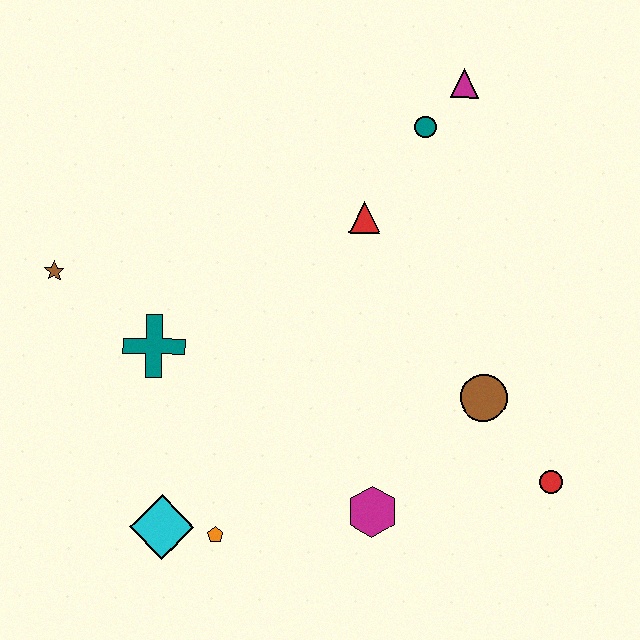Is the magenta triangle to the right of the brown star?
Yes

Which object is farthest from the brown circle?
The brown star is farthest from the brown circle.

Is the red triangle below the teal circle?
Yes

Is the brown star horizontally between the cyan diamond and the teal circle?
No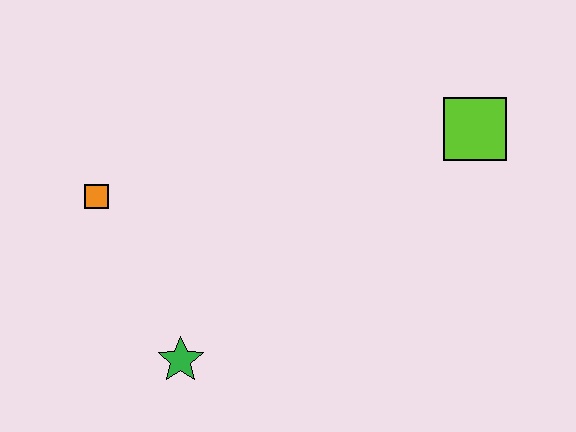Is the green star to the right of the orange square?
Yes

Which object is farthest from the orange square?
The lime square is farthest from the orange square.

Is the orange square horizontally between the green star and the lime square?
No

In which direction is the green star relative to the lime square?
The green star is to the left of the lime square.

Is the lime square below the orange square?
No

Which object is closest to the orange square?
The green star is closest to the orange square.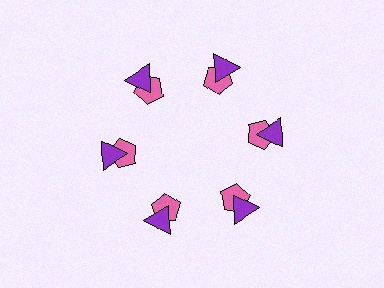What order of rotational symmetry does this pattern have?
This pattern has 6-fold rotational symmetry.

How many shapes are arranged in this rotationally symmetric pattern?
There are 12 shapes, arranged in 6 groups of 2.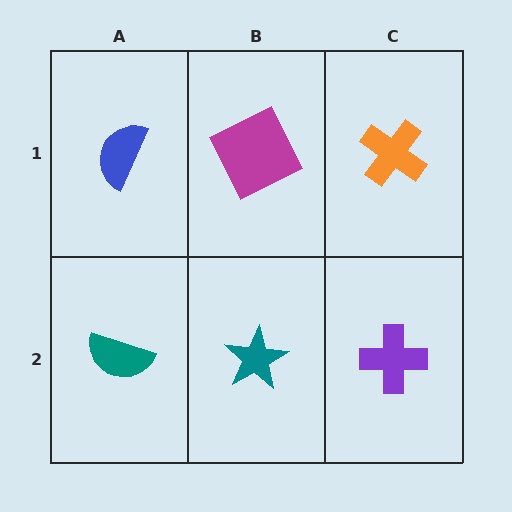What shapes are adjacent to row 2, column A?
A blue semicircle (row 1, column A), a teal star (row 2, column B).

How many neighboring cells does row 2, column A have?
2.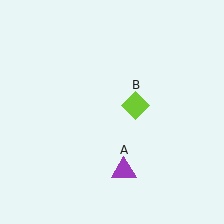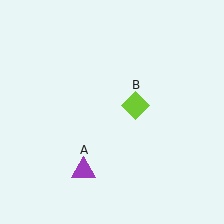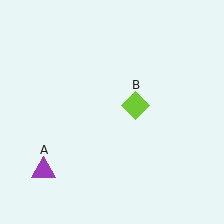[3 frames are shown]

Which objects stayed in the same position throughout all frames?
Lime diamond (object B) remained stationary.